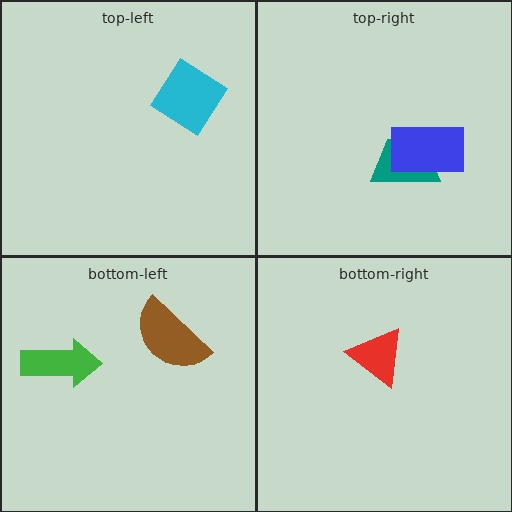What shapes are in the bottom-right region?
The red triangle.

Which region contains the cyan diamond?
The top-left region.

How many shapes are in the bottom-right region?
1.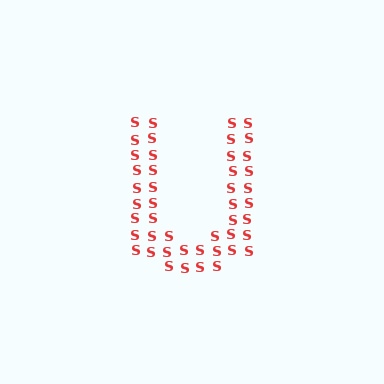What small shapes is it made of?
It is made of small letter S's.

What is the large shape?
The large shape is the letter U.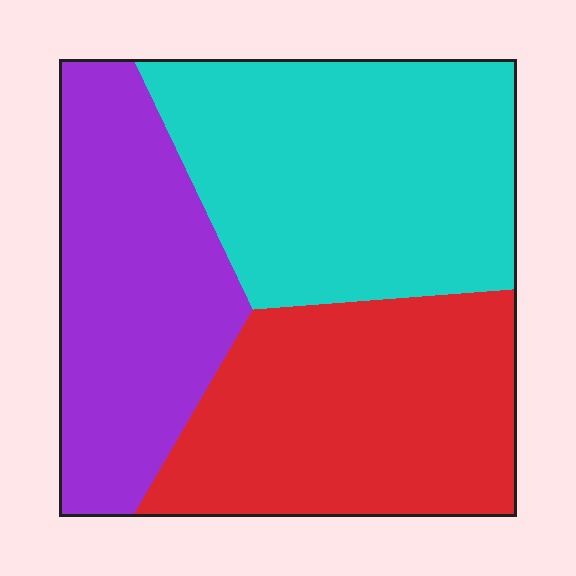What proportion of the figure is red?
Red takes up about one third (1/3) of the figure.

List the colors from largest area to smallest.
From largest to smallest: cyan, red, purple.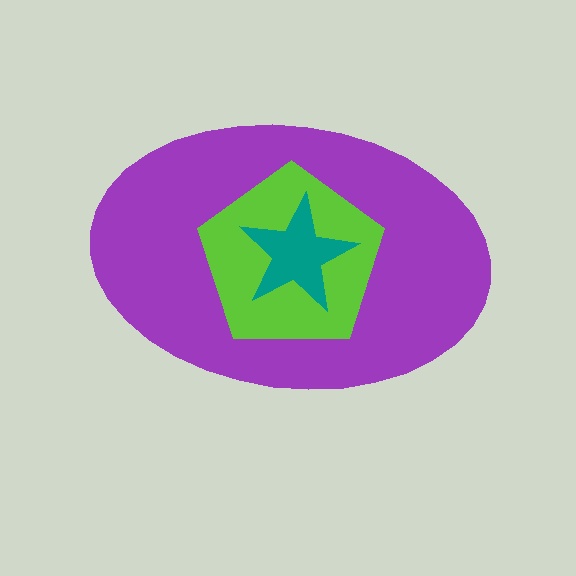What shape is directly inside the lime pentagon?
The teal star.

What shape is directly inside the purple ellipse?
The lime pentagon.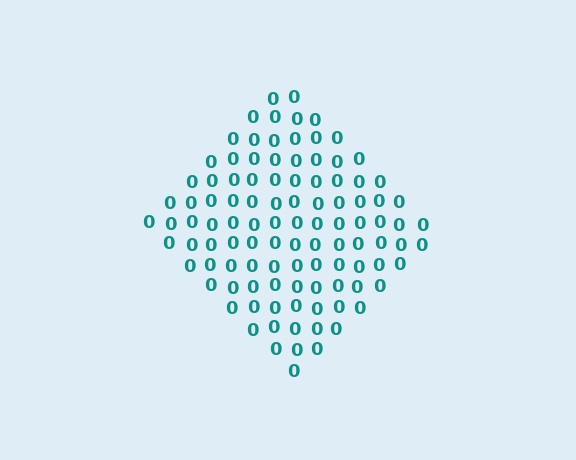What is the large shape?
The large shape is a diamond.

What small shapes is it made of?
It is made of small digit 0's.